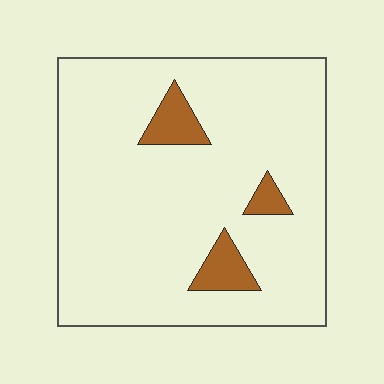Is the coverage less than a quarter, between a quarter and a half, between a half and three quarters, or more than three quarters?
Less than a quarter.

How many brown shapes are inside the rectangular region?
3.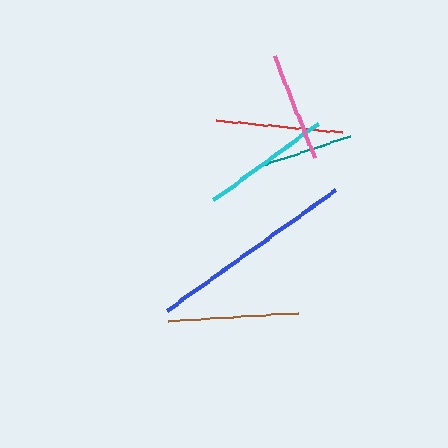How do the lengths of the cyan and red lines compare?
The cyan and red lines are approximately the same length.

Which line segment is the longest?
The blue line is the longest at approximately 207 pixels.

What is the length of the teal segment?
The teal segment is approximately 95 pixels long.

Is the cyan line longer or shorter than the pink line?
The cyan line is longer than the pink line.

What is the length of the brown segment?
The brown segment is approximately 130 pixels long.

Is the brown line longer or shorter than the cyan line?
The brown line is longer than the cyan line.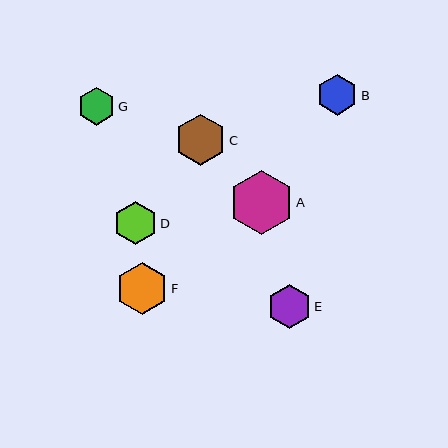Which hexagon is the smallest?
Hexagon G is the smallest with a size of approximately 38 pixels.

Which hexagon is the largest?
Hexagon A is the largest with a size of approximately 64 pixels.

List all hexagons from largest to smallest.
From largest to smallest: A, F, C, E, D, B, G.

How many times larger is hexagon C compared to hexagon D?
Hexagon C is approximately 1.2 times the size of hexagon D.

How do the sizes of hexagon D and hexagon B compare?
Hexagon D and hexagon B are approximately the same size.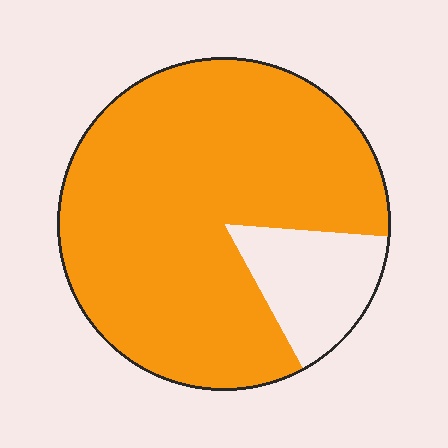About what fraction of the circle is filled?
About five sixths (5/6).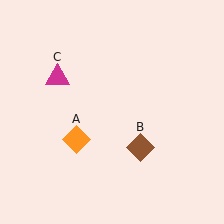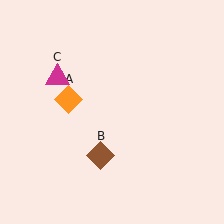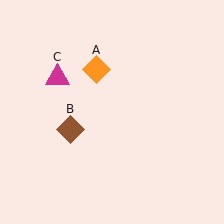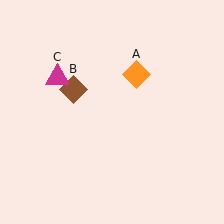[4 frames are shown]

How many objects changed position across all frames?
2 objects changed position: orange diamond (object A), brown diamond (object B).